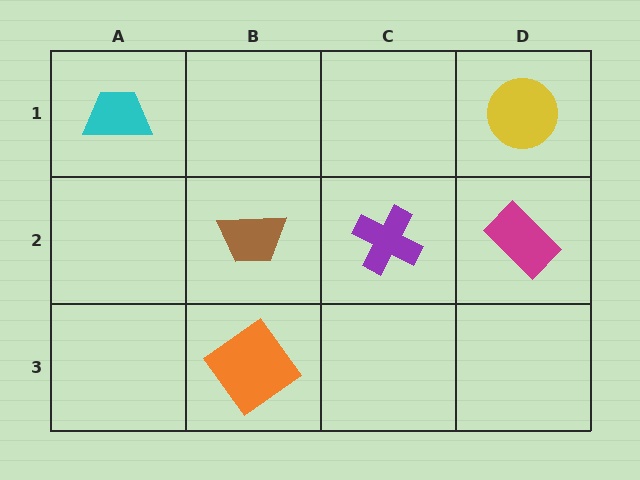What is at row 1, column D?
A yellow circle.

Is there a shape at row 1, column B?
No, that cell is empty.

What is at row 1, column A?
A cyan trapezoid.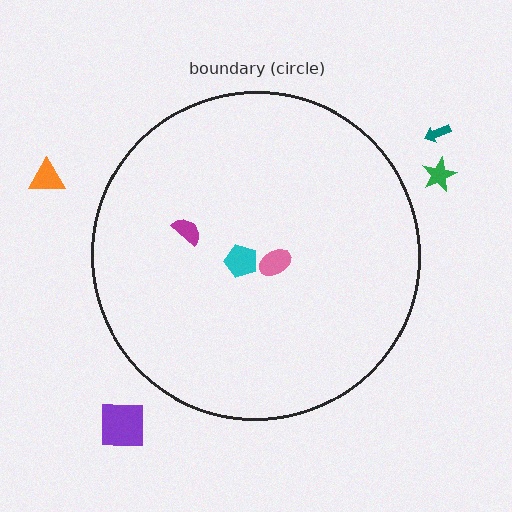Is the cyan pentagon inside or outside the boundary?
Inside.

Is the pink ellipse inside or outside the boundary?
Inside.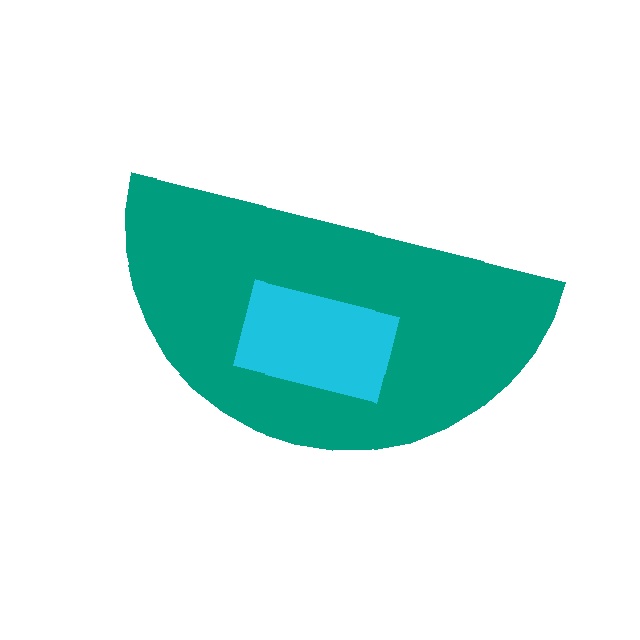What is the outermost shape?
The teal semicircle.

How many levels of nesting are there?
2.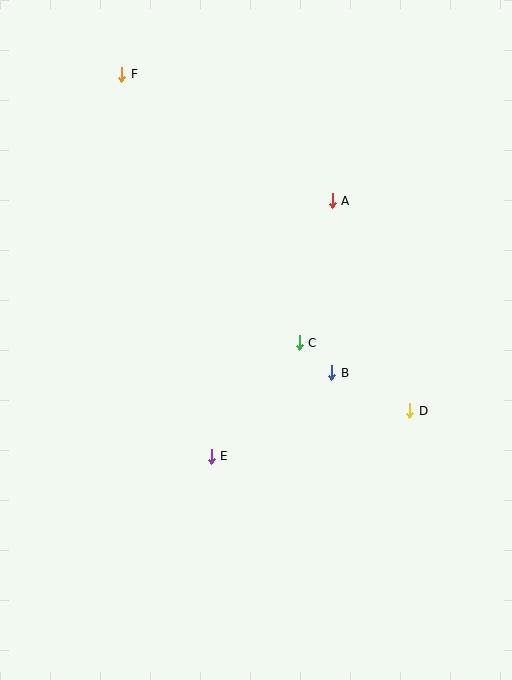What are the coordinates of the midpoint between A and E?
The midpoint between A and E is at (272, 329).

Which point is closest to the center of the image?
Point C at (299, 343) is closest to the center.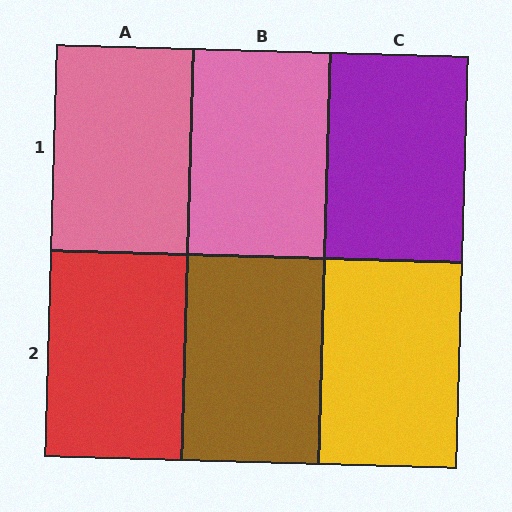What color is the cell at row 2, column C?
Yellow.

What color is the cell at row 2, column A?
Red.